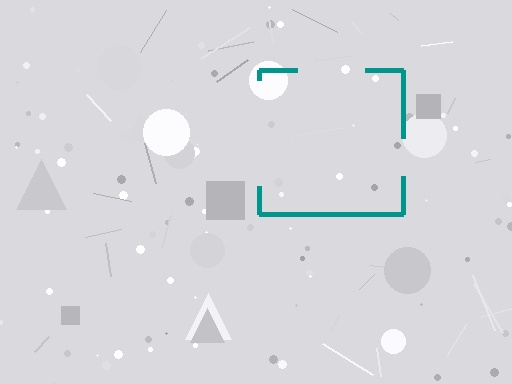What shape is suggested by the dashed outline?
The dashed outline suggests a square.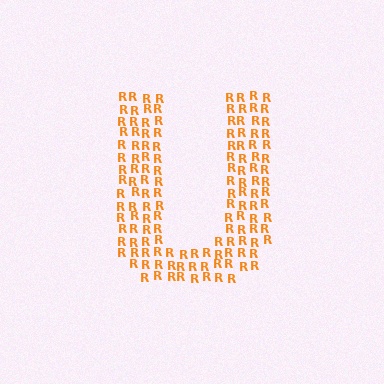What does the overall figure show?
The overall figure shows the letter U.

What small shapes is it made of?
It is made of small letter R's.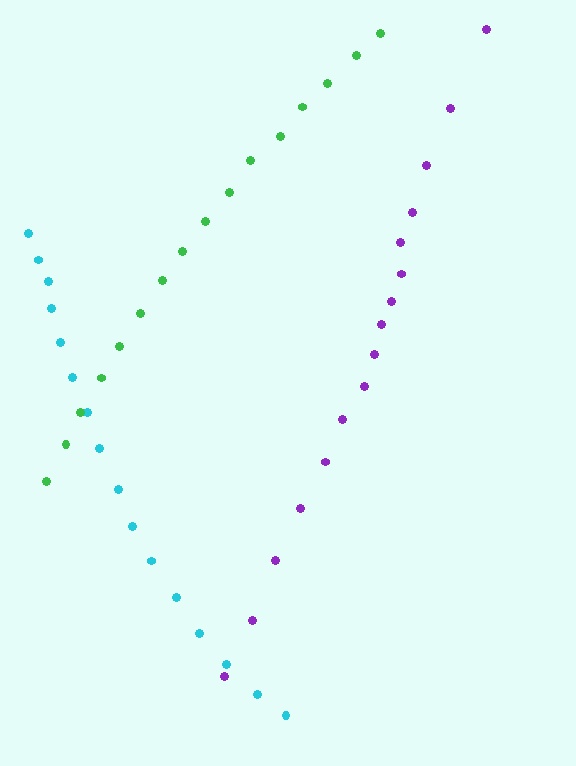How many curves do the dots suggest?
There are 3 distinct paths.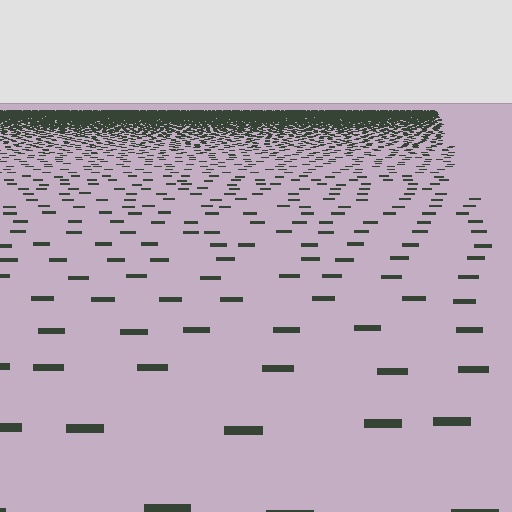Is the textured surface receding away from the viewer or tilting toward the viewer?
The surface is receding away from the viewer. Texture elements get smaller and denser toward the top.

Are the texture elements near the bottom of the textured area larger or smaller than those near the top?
Larger. Near the bottom, elements are closer to the viewer and appear at a bigger on-screen size.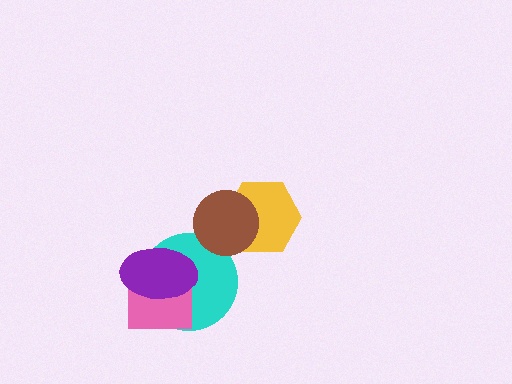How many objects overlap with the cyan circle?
3 objects overlap with the cyan circle.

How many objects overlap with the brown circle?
2 objects overlap with the brown circle.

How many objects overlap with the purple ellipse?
2 objects overlap with the purple ellipse.